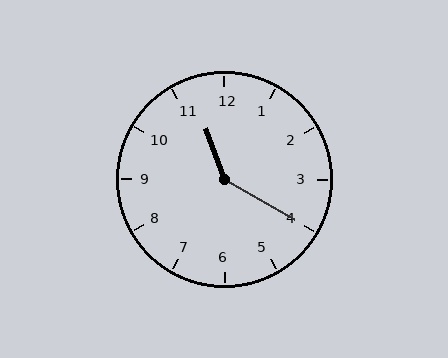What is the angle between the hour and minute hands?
Approximately 140 degrees.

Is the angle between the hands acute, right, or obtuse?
It is obtuse.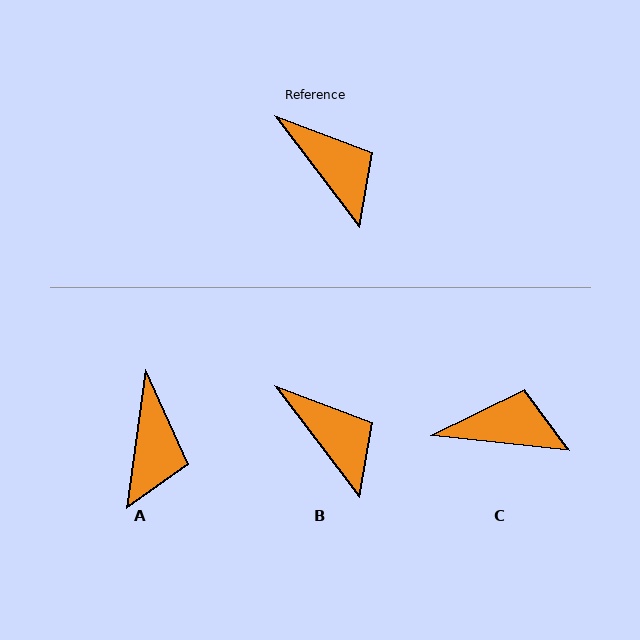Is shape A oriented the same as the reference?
No, it is off by about 45 degrees.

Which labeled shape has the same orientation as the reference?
B.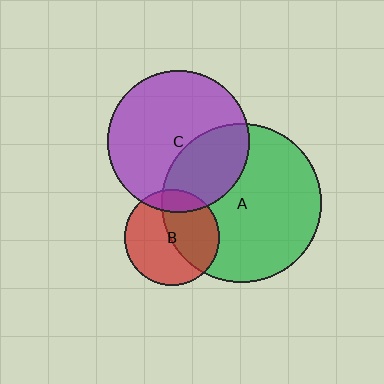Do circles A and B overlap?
Yes.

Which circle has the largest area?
Circle A (green).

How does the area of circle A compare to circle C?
Approximately 1.3 times.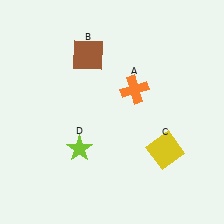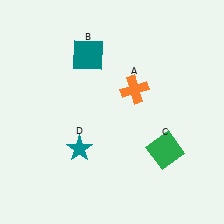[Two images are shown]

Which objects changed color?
B changed from brown to teal. C changed from yellow to green. D changed from lime to teal.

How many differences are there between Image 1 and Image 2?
There are 3 differences between the two images.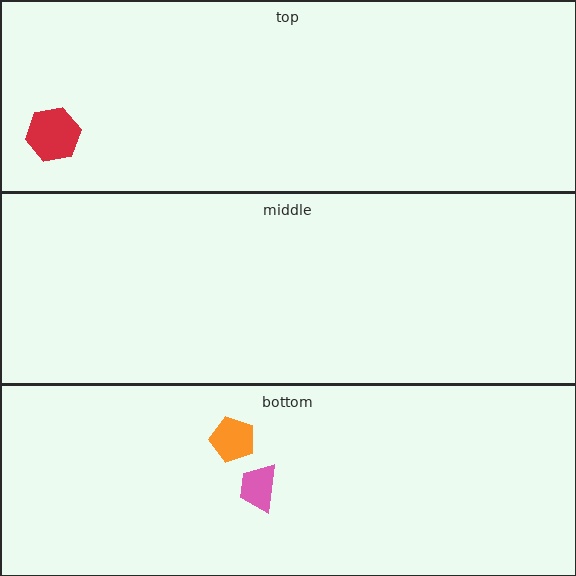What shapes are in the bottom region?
The orange pentagon, the pink trapezoid.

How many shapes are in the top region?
1.